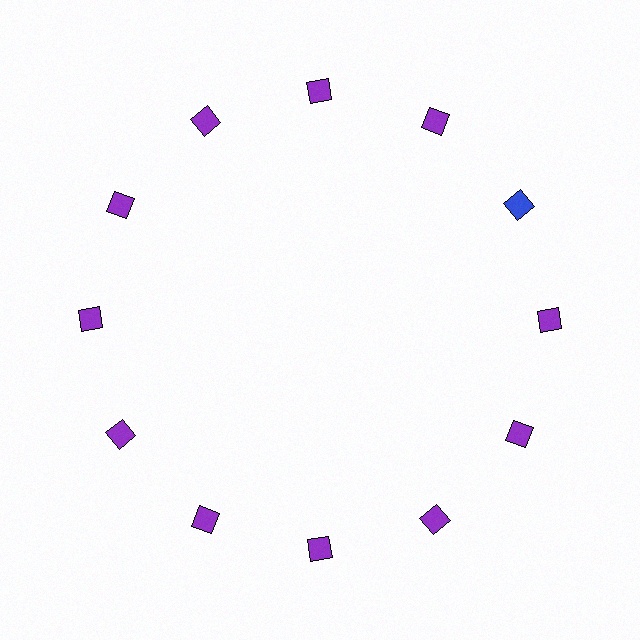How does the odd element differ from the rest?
It has a different color: blue instead of purple.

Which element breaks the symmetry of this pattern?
The blue square at roughly the 2 o'clock position breaks the symmetry. All other shapes are purple squares.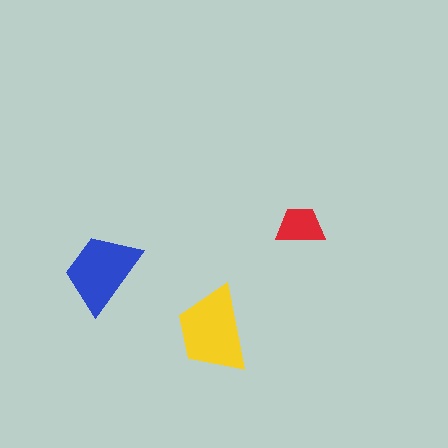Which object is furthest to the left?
The blue trapezoid is leftmost.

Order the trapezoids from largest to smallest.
the yellow one, the blue one, the red one.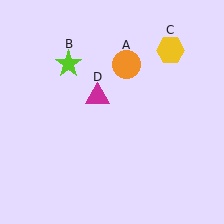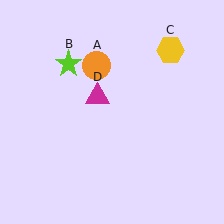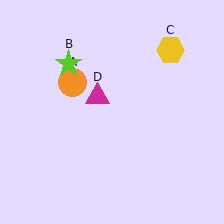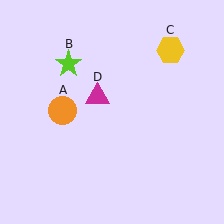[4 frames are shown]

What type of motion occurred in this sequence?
The orange circle (object A) rotated counterclockwise around the center of the scene.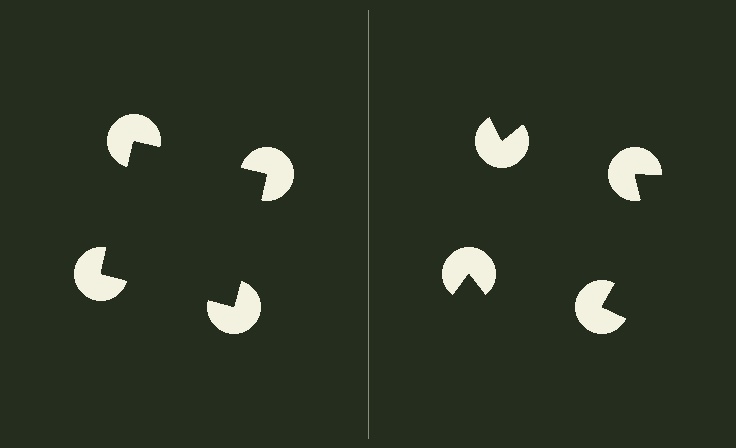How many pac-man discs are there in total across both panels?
8 — 4 on each side.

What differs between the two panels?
The pac-man discs are positioned identically on both sides; only the wedge orientations differ. On the left they align to a square; on the right they are misaligned.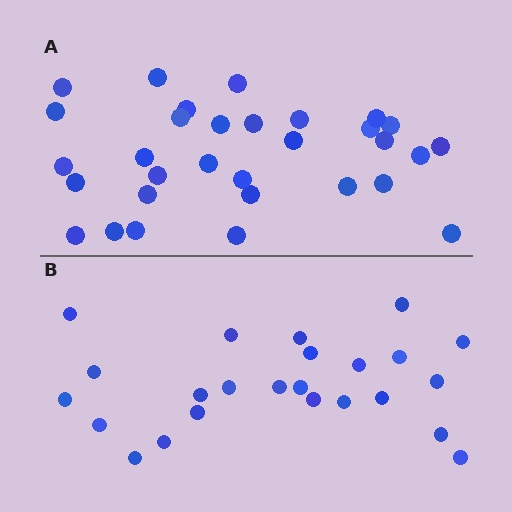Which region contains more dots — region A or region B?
Region A (the top region) has more dots.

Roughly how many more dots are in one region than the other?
Region A has roughly 8 or so more dots than region B.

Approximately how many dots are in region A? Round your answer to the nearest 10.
About 30 dots. (The exact count is 31, which rounds to 30.)